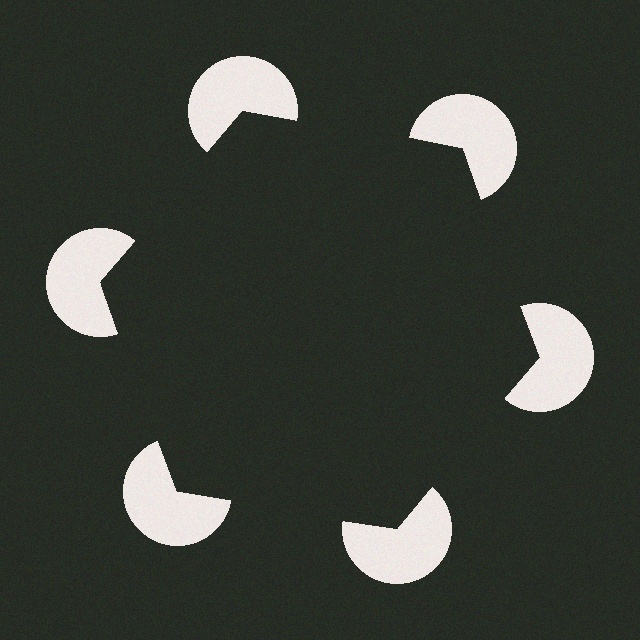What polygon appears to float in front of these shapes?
An illusory hexagon — its edges are inferred from the aligned wedge cuts in the pac-man discs, not physically drawn.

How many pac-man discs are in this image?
There are 6 — one at each vertex of the illusory hexagon.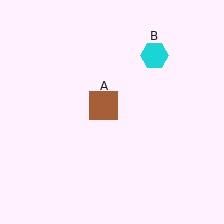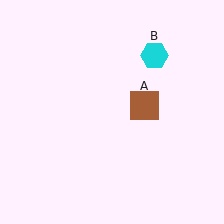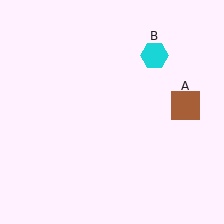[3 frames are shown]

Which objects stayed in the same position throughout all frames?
Cyan hexagon (object B) remained stationary.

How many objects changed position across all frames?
1 object changed position: brown square (object A).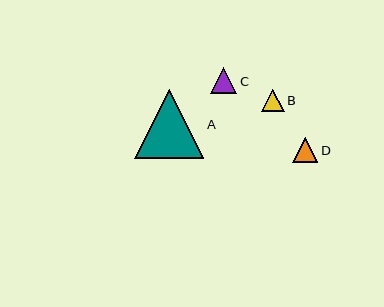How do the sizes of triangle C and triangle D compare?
Triangle C and triangle D are approximately the same size.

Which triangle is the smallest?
Triangle B is the smallest with a size of approximately 23 pixels.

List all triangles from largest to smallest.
From largest to smallest: A, C, D, B.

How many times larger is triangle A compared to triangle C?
Triangle A is approximately 2.7 times the size of triangle C.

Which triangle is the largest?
Triangle A is the largest with a size of approximately 69 pixels.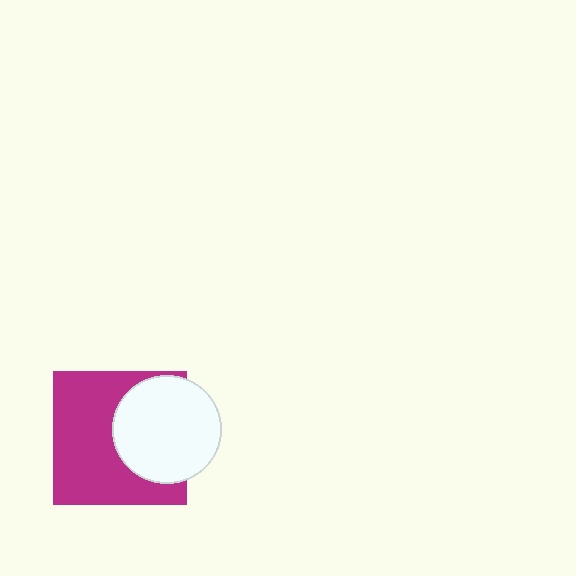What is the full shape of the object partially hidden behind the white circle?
The partially hidden object is a magenta square.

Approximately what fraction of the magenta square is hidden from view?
Roughly 38% of the magenta square is hidden behind the white circle.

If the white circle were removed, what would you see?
You would see the complete magenta square.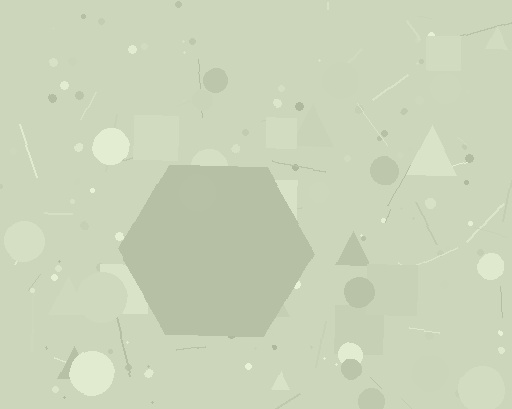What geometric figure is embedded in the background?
A hexagon is embedded in the background.